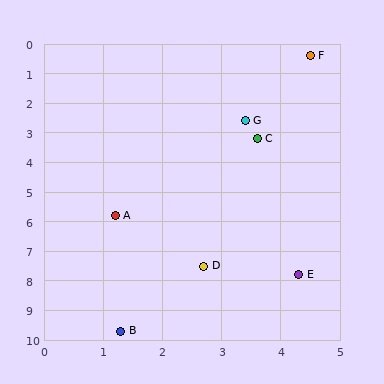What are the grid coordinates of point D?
Point D is at approximately (2.7, 7.5).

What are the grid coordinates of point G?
Point G is at approximately (3.4, 2.6).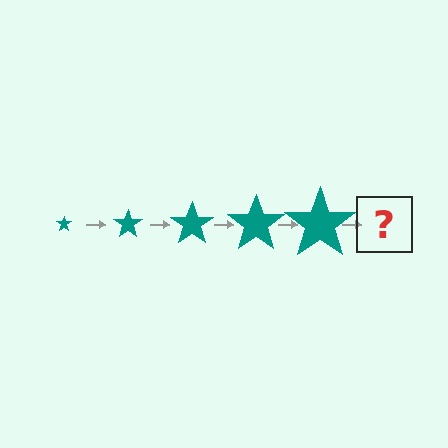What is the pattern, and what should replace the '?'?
The pattern is that the star gets progressively larger each step. The '?' should be a teal star, larger than the previous one.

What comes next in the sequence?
The next element should be a teal star, larger than the previous one.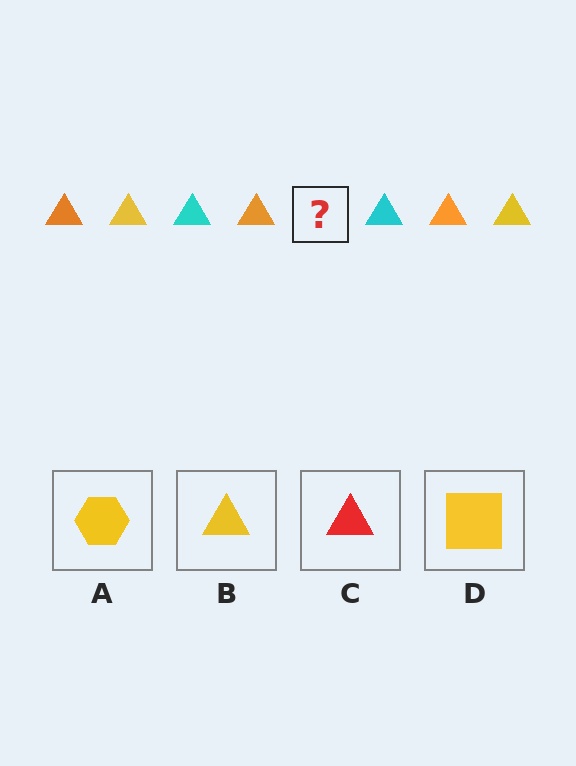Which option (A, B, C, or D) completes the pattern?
B.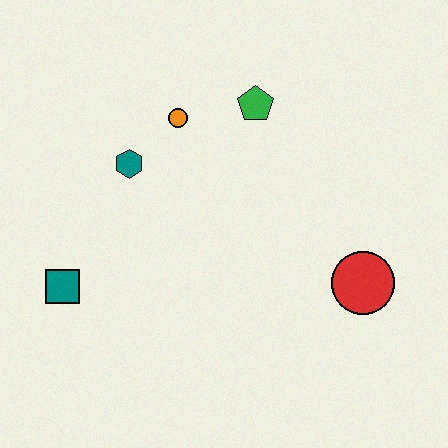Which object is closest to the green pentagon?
The orange circle is closest to the green pentagon.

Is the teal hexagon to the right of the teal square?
Yes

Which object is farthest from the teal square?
The red circle is farthest from the teal square.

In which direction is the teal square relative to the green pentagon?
The teal square is to the left of the green pentagon.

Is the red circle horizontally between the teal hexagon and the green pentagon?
No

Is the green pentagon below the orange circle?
No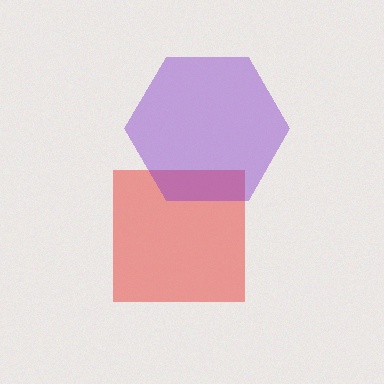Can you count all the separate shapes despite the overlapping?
Yes, there are 2 separate shapes.